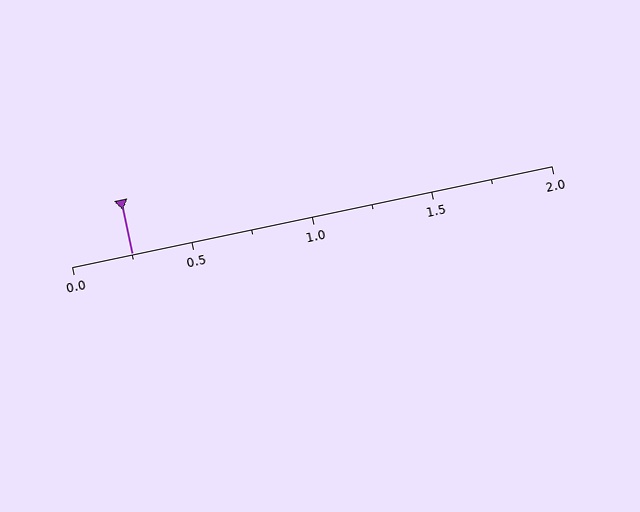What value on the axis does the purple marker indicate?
The marker indicates approximately 0.25.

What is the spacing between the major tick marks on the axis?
The major ticks are spaced 0.5 apart.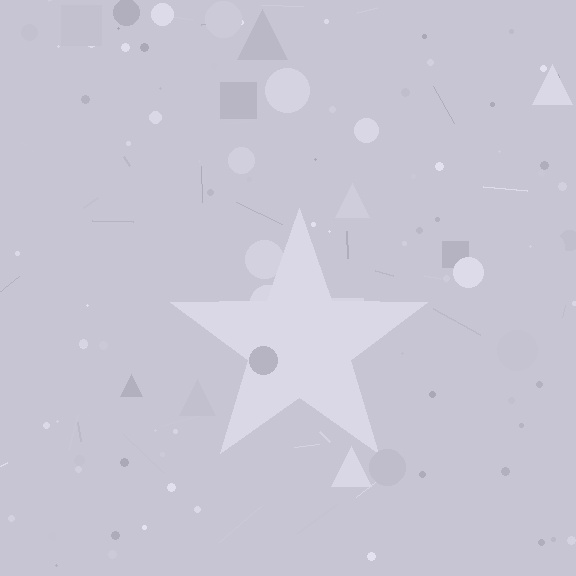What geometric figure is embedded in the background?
A star is embedded in the background.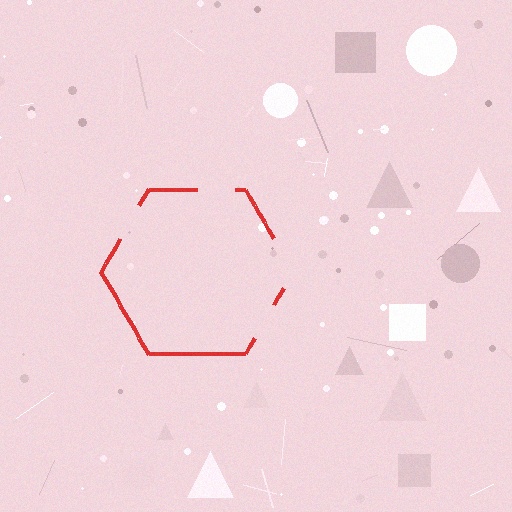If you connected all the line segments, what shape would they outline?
They would outline a hexagon.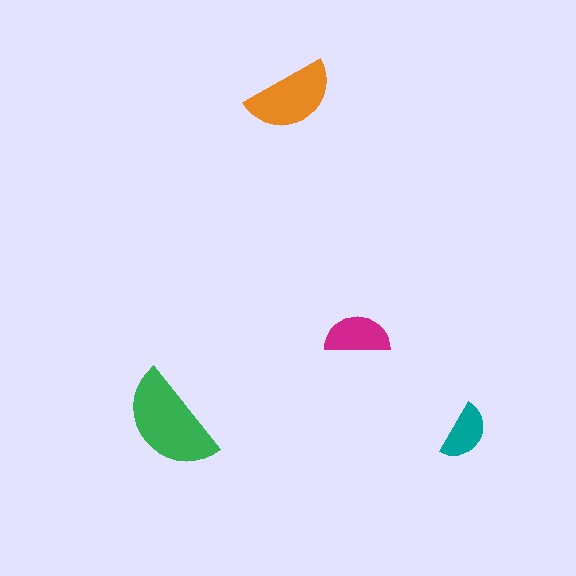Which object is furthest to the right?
The teal semicircle is rightmost.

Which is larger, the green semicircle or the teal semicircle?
The green one.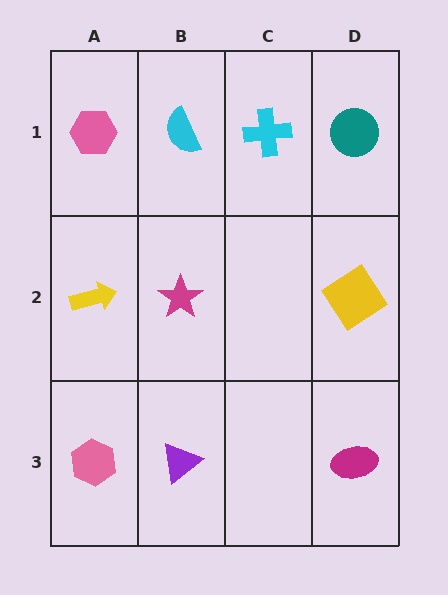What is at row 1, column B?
A cyan semicircle.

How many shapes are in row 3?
3 shapes.